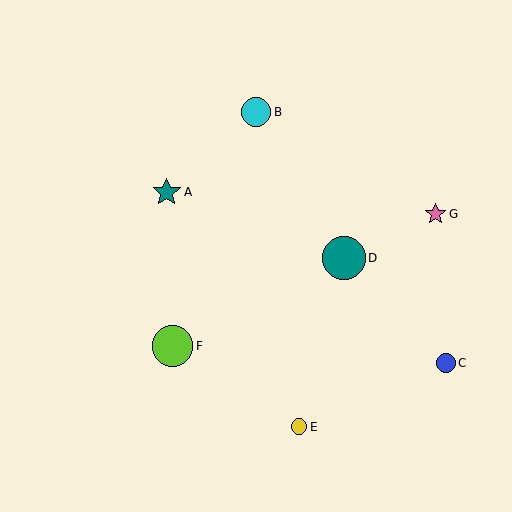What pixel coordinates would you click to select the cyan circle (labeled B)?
Click at (256, 112) to select the cyan circle B.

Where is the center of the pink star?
The center of the pink star is at (436, 214).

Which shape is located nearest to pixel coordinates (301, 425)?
The yellow circle (labeled E) at (299, 427) is nearest to that location.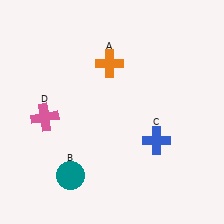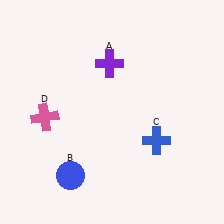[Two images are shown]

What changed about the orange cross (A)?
In Image 1, A is orange. In Image 2, it changed to purple.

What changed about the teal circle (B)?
In Image 1, B is teal. In Image 2, it changed to blue.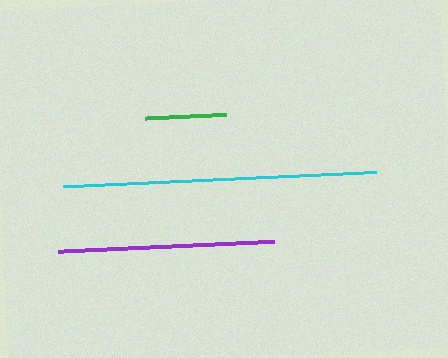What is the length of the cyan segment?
The cyan segment is approximately 313 pixels long.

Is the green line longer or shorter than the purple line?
The purple line is longer than the green line.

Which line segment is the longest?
The cyan line is the longest at approximately 313 pixels.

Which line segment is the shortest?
The green line is the shortest at approximately 81 pixels.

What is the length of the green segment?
The green segment is approximately 81 pixels long.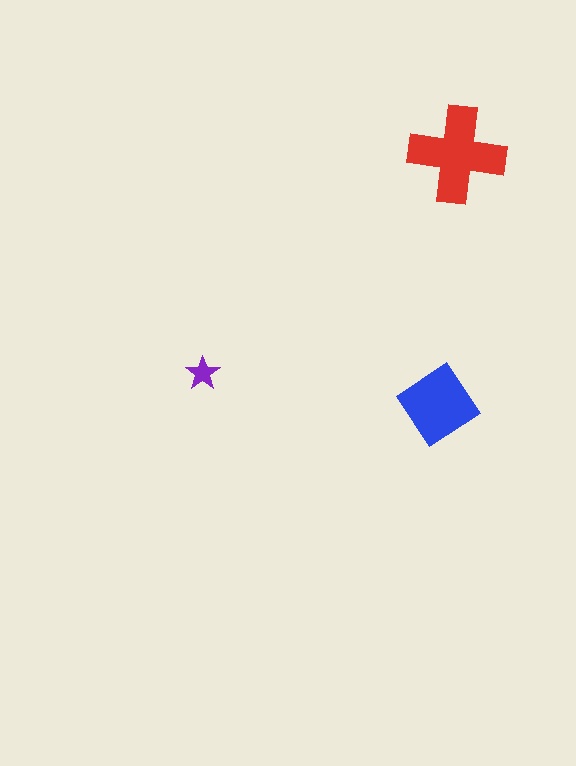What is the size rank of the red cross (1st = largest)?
1st.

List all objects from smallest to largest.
The purple star, the blue diamond, the red cross.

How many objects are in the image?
There are 3 objects in the image.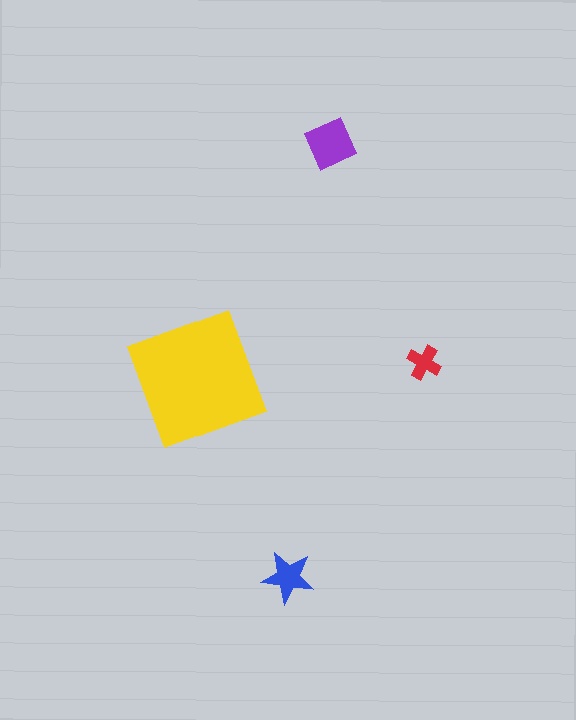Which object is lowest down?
The blue star is bottommost.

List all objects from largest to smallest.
The yellow square, the purple diamond, the blue star, the red cross.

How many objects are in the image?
There are 4 objects in the image.